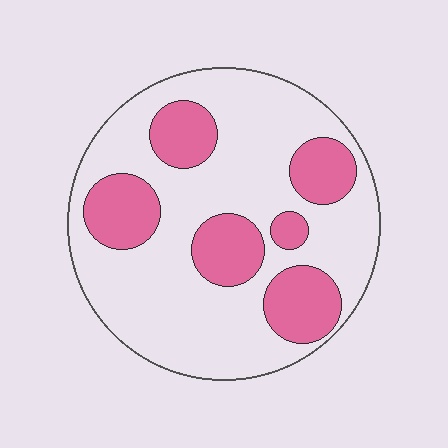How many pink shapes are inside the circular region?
6.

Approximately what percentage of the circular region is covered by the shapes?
Approximately 30%.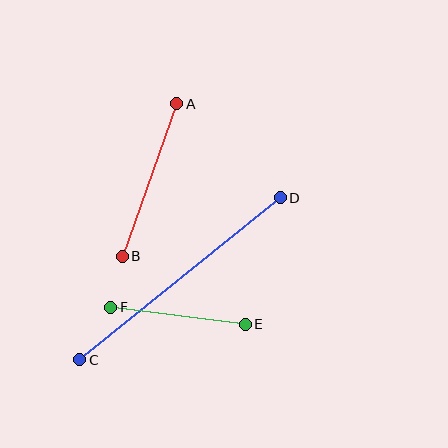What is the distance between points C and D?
The distance is approximately 258 pixels.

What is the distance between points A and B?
The distance is approximately 162 pixels.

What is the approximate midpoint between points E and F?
The midpoint is at approximately (178, 316) pixels.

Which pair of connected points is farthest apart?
Points C and D are farthest apart.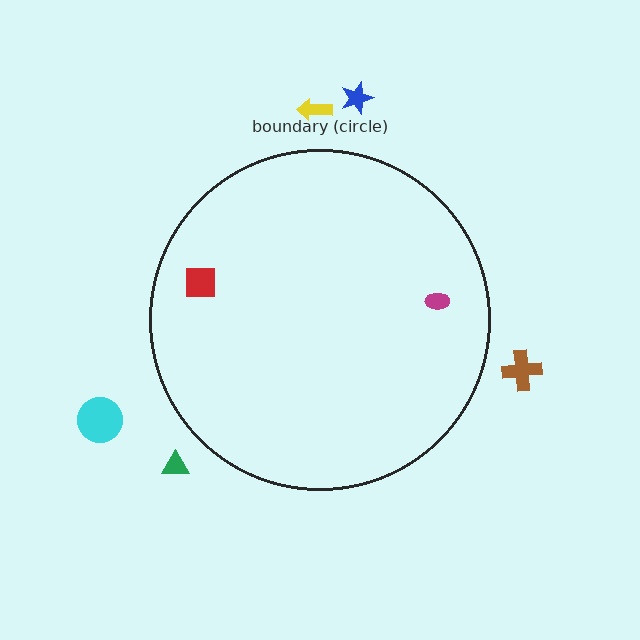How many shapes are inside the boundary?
2 inside, 5 outside.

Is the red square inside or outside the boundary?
Inside.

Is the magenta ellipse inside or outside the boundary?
Inside.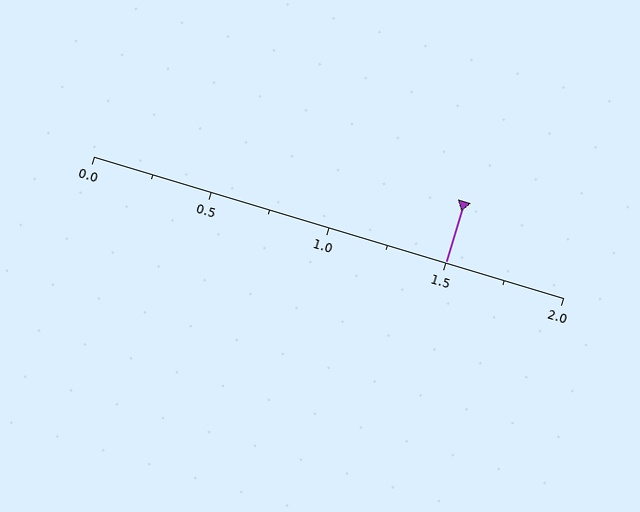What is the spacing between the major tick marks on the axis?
The major ticks are spaced 0.5 apart.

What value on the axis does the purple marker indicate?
The marker indicates approximately 1.5.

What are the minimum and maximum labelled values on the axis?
The axis runs from 0.0 to 2.0.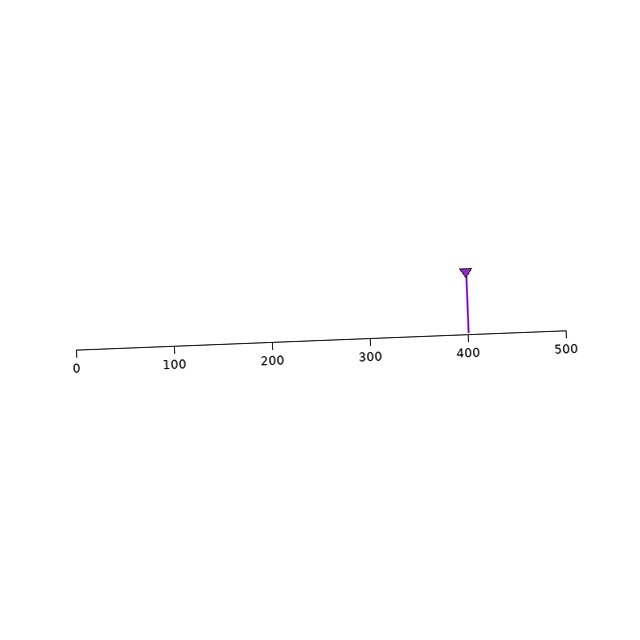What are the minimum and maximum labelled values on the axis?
The axis runs from 0 to 500.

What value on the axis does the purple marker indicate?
The marker indicates approximately 400.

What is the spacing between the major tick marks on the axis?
The major ticks are spaced 100 apart.